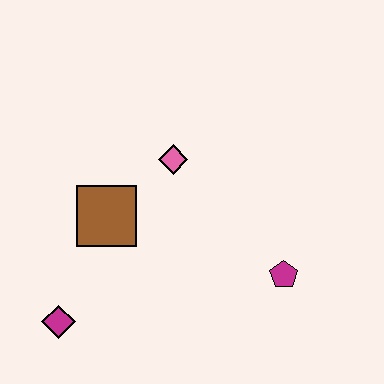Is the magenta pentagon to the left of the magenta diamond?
No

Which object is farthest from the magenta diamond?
The magenta pentagon is farthest from the magenta diamond.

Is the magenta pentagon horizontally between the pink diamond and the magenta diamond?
No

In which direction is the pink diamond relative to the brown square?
The pink diamond is to the right of the brown square.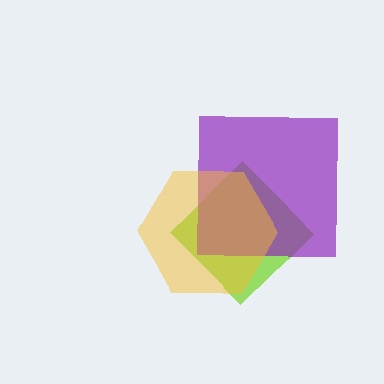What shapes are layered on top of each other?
The layered shapes are: a lime diamond, a purple square, a yellow hexagon.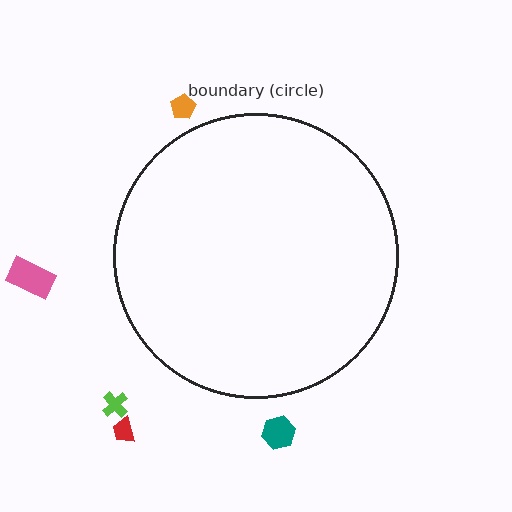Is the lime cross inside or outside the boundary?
Outside.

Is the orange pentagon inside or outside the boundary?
Outside.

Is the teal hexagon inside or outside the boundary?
Outside.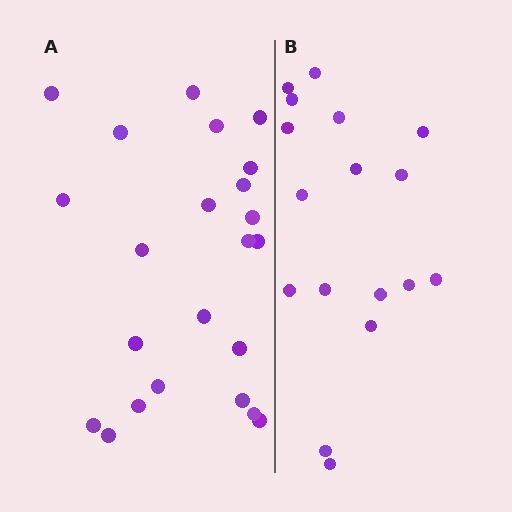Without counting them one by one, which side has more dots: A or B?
Region A (the left region) has more dots.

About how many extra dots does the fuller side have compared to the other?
Region A has about 6 more dots than region B.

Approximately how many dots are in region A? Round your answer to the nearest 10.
About 20 dots. (The exact count is 23, which rounds to 20.)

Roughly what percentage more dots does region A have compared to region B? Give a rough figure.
About 35% more.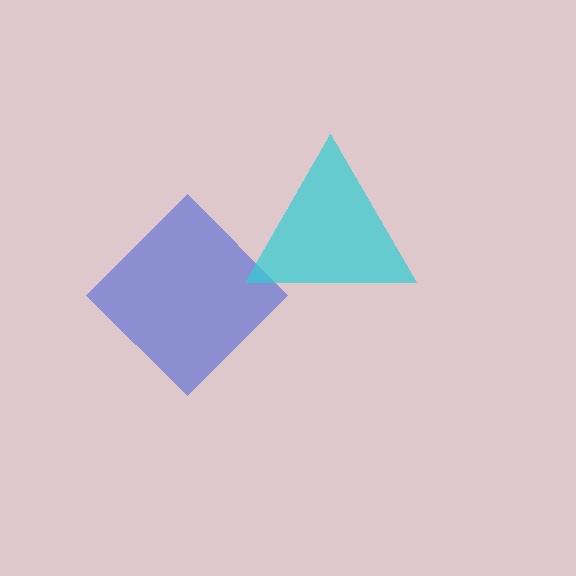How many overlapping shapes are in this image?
There are 2 overlapping shapes in the image.